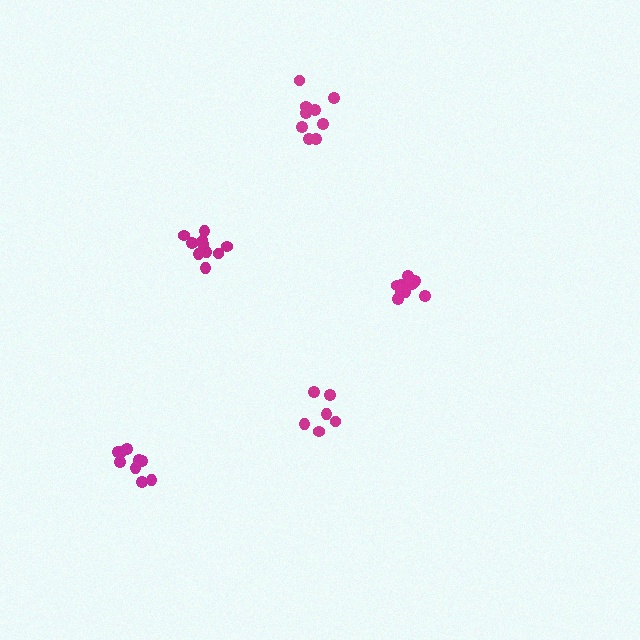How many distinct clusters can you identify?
There are 5 distinct clusters.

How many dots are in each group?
Group 1: 6 dots, Group 2: 10 dots, Group 3: 9 dots, Group 4: 10 dots, Group 5: 9 dots (44 total).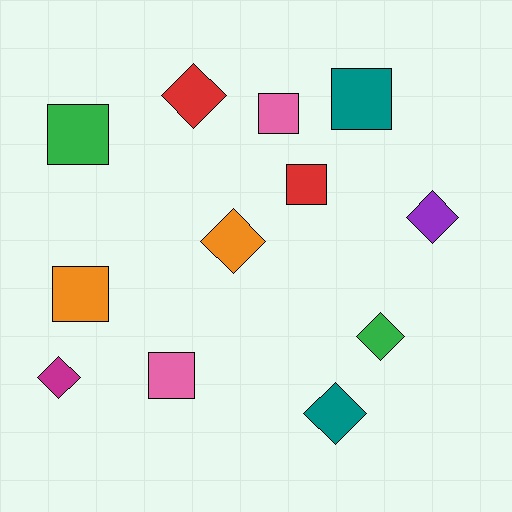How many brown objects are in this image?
There are no brown objects.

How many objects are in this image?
There are 12 objects.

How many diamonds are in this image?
There are 6 diamonds.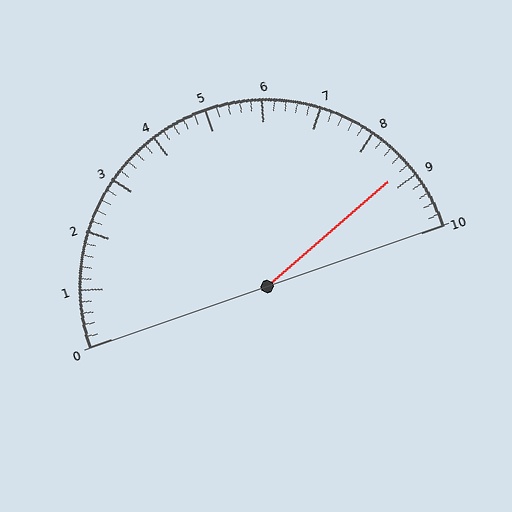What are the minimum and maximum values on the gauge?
The gauge ranges from 0 to 10.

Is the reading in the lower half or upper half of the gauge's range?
The reading is in the upper half of the range (0 to 10).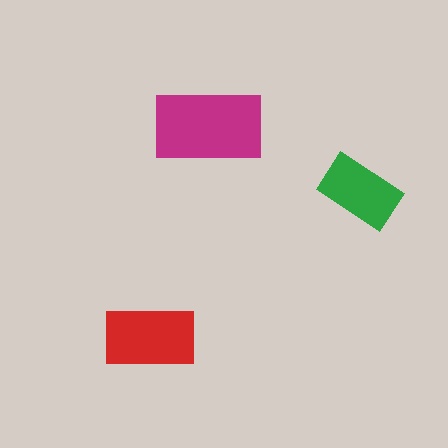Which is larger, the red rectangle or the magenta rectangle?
The magenta one.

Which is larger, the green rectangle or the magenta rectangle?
The magenta one.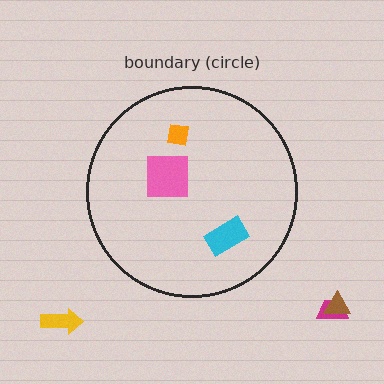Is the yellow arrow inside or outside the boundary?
Outside.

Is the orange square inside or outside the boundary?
Inside.